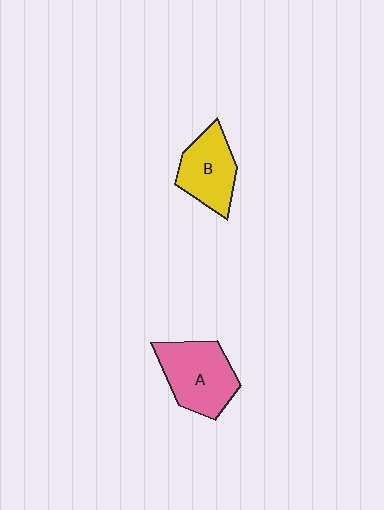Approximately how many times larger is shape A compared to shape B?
Approximately 1.2 times.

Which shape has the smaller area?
Shape B (yellow).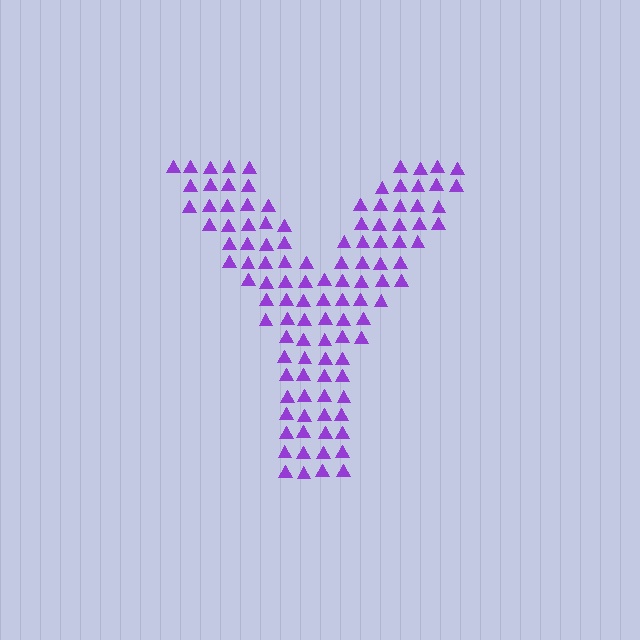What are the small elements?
The small elements are triangles.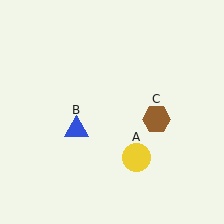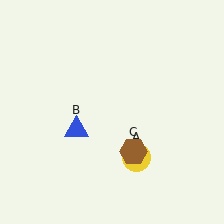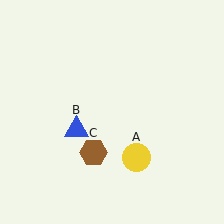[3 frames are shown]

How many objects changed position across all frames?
1 object changed position: brown hexagon (object C).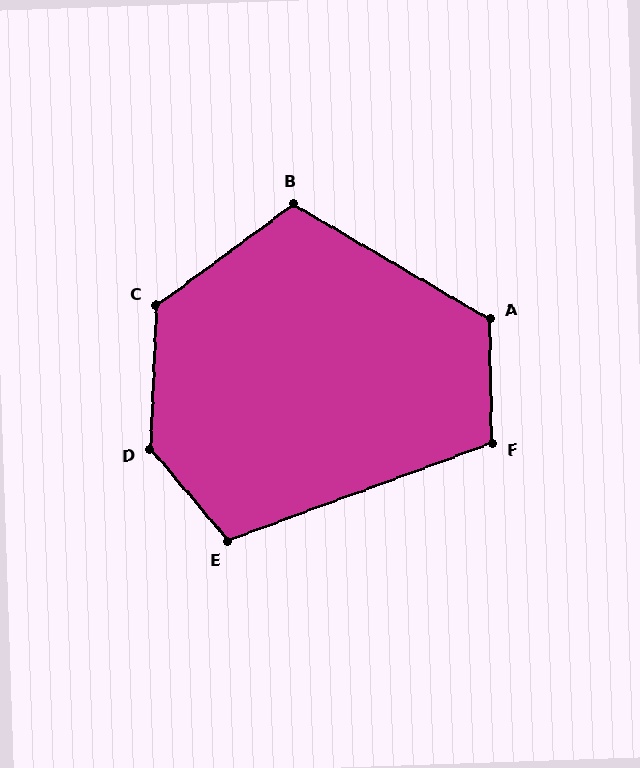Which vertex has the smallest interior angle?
F, at approximately 109 degrees.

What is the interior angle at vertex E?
Approximately 110 degrees (obtuse).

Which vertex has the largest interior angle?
D, at approximately 137 degrees.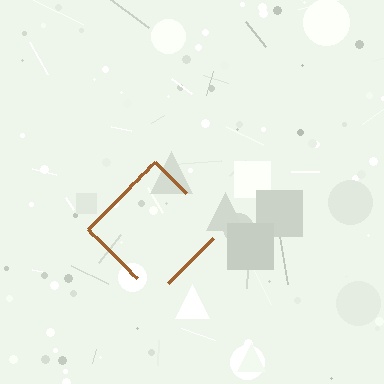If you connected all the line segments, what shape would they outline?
They would outline a diamond.